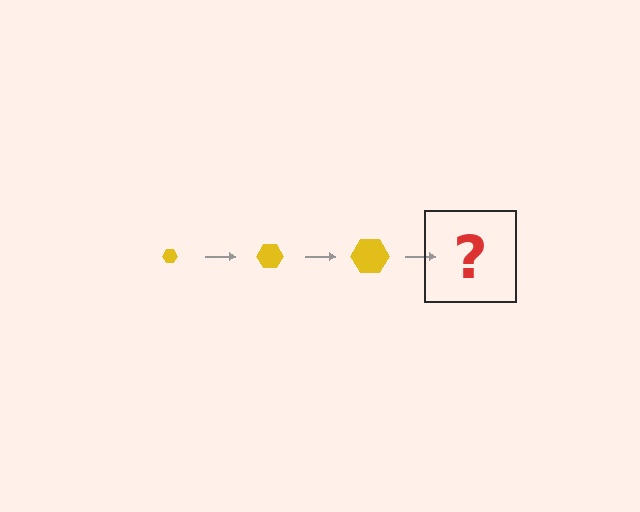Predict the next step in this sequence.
The next step is a yellow hexagon, larger than the previous one.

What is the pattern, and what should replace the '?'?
The pattern is that the hexagon gets progressively larger each step. The '?' should be a yellow hexagon, larger than the previous one.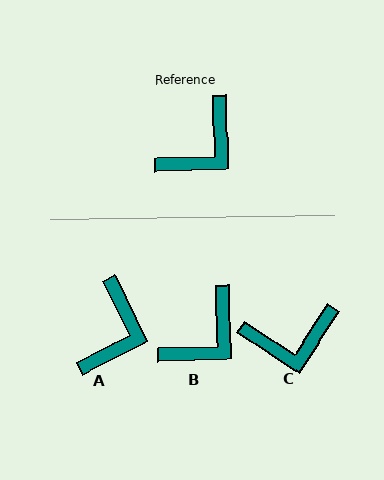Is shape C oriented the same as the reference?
No, it is off by about 35 degrees.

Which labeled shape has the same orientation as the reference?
B.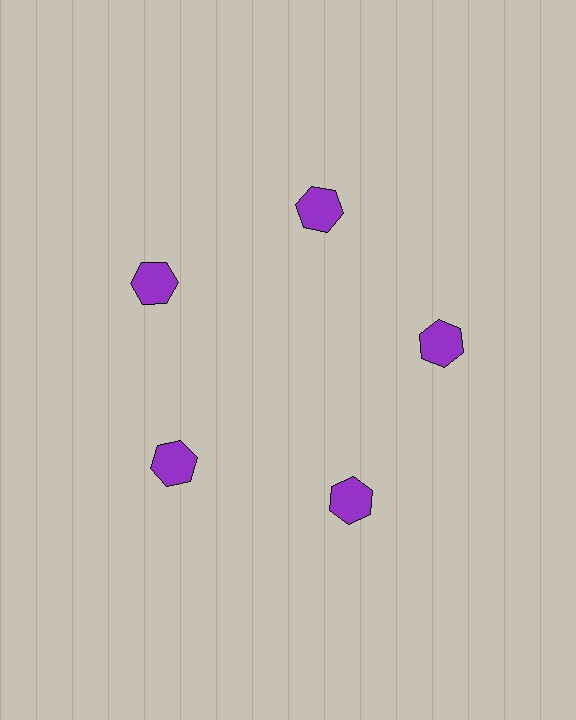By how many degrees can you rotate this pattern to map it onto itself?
The pattern maps onto itself every 72 degrees of rotation.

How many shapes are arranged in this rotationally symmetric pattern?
There are 5 shapes, arranged in 5 groups of 1.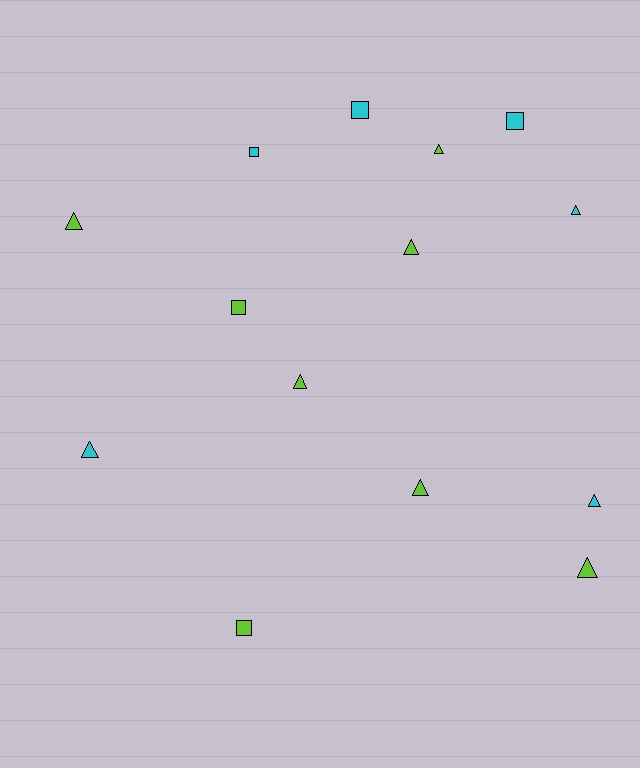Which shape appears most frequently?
Triangle, with 9 objects.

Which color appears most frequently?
Lime, with 8 objects.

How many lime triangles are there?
There are 6 lime triangles.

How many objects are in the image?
There are 14 objects.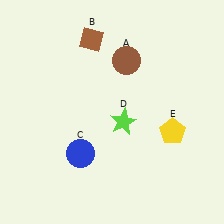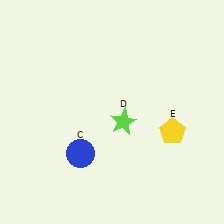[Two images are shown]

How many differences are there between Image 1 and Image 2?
There are 2 differences between the two images.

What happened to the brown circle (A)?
The brown circle (A) was removed in Image 2. It was in the top-right area of Image 1.